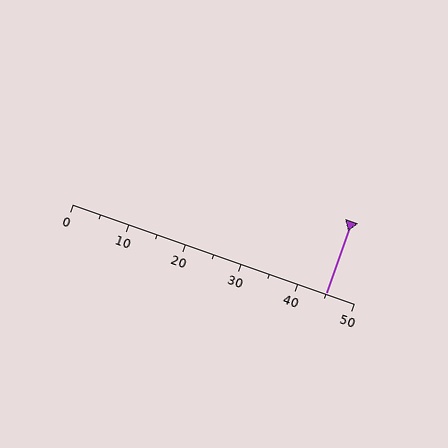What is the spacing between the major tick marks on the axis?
The major ticks are spaced 10 apart.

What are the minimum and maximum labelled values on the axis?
The axis runs from 0 to 50.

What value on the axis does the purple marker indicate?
The marker indicates approximately 45.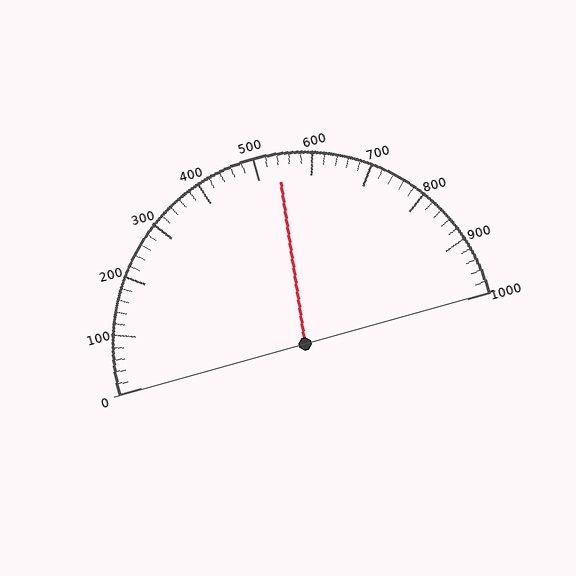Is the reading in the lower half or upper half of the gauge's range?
The reading is in the upper half of the range (0 to 1000).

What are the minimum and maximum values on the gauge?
The gauge ranges from 0 to 1000.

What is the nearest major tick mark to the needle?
The nearest major tick mark is 500.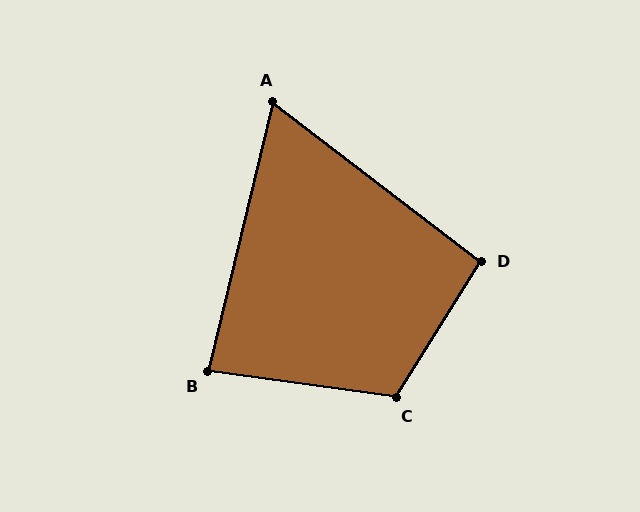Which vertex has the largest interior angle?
C, at approximately 114 degrees.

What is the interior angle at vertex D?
Approximately 96 degrees (obtuse).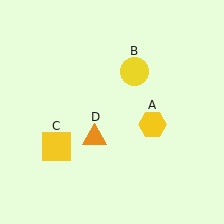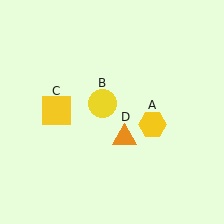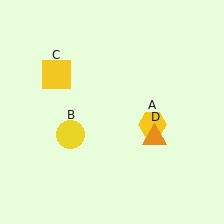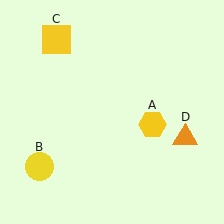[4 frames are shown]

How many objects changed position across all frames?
3 objects changed position: yellow circle (object B), yellow square (object C), orange triangle (object D).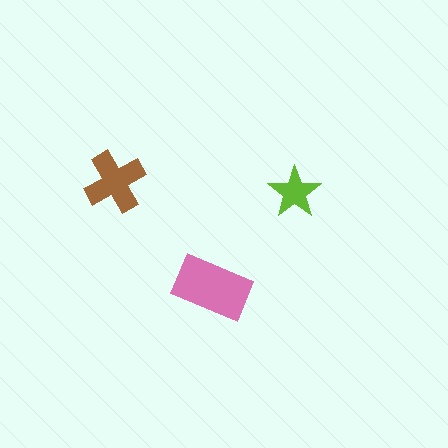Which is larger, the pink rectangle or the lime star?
The pink rectangle.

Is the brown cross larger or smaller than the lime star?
Larger.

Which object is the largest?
The pink rectangle.